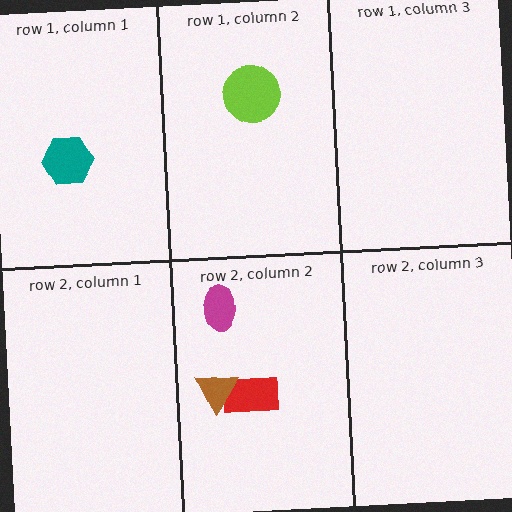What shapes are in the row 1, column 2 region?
The lime circle.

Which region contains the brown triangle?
The row 2, column 2 region.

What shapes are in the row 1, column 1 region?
The teal hexagon.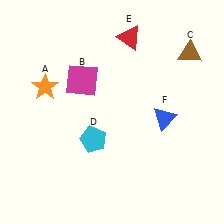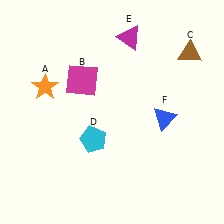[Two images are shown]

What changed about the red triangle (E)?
In Image 1, E is red. In Image 2, it changed to magenta.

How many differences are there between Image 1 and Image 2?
There is 1 difference between the two images.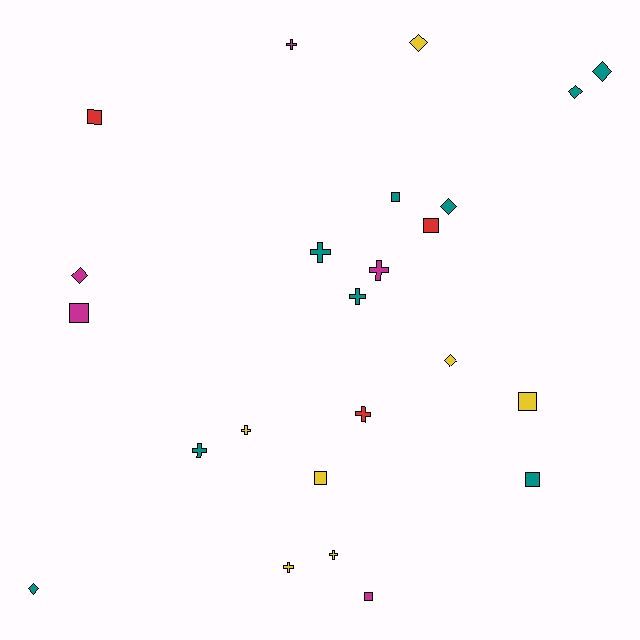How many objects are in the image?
There are 24 objects.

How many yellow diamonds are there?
There are 2 yellow diamonds.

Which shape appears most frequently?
Cross, with 9 objects.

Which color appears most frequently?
Teal, with 9 objects.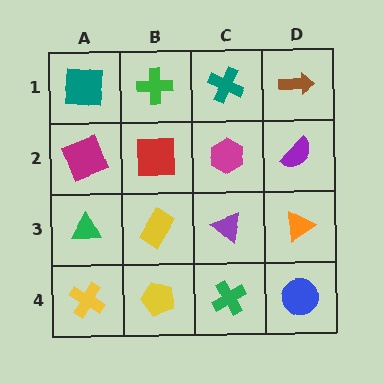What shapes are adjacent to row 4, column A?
A green triangle (row 3, column A), a yellow pentagon (row 4, column B).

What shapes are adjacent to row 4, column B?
A yellow rectangle (row 3, column B), a yellow cross (row 4, column A), a green cross (row 4, column C).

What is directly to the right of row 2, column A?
A red square.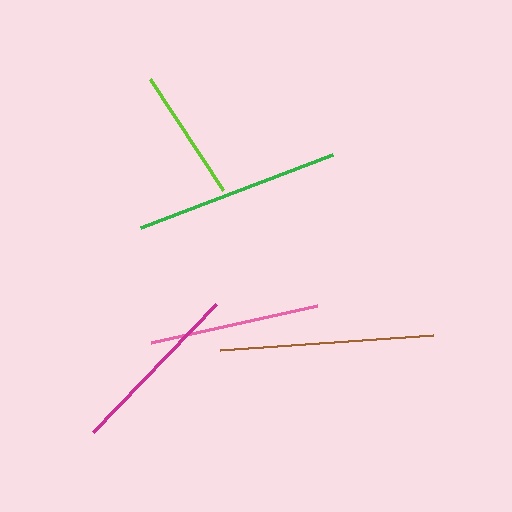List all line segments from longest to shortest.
From longest to shortest: brown, green, magenta, pink, lime.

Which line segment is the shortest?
The lime line is the shortest at approximately 132 pixels.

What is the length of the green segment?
The green segment is approximately 205 pixels long.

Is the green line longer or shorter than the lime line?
The green line is longer than the lime line.